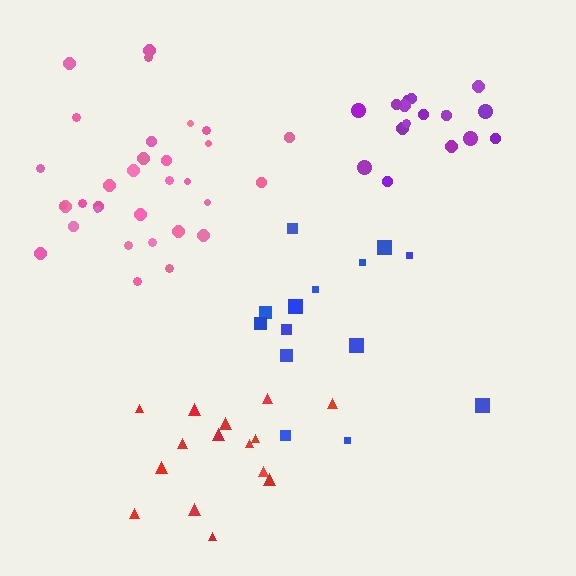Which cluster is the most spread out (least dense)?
Red.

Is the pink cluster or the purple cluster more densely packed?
Purple.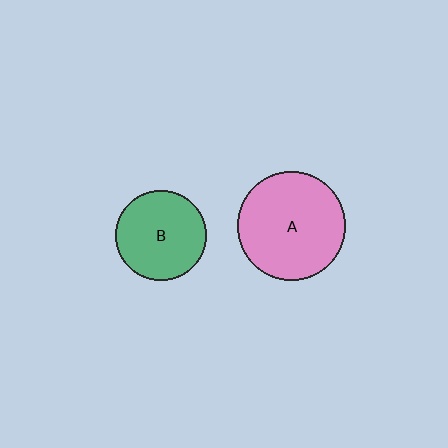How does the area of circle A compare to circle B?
Approximately 1.4 times.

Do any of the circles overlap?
No, none of the circles overlap.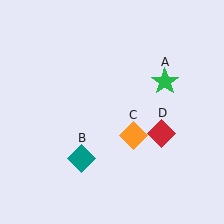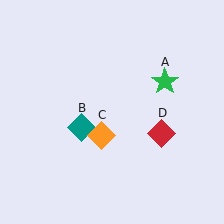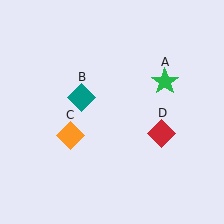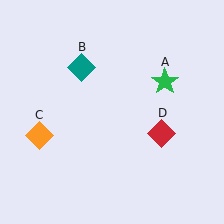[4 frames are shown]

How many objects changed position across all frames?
2 objects changed position: teal diamond (object B), orange diamond (object C).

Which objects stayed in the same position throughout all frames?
Green star (object A) and red diamond (object D) remained stationary.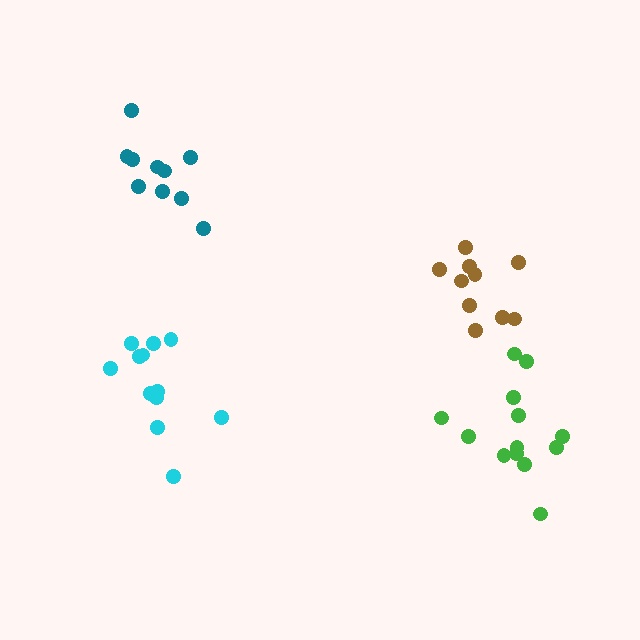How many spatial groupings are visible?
There are 4 spatial groupings.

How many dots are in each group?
Group 1: 13 dots, Group 2: 10 dots, Group 3: 12 dots, Group 4: 10 dots (45 total).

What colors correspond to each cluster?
The clusters are colored: green, brown, cyan, teal.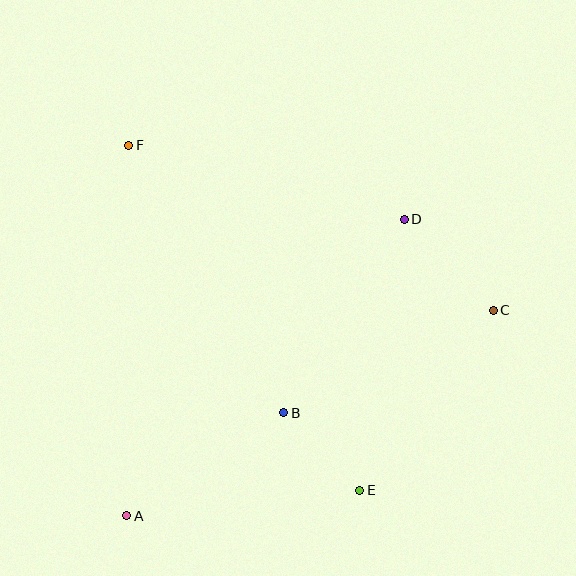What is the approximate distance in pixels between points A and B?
The distance between A and B is approximately 188 pixels.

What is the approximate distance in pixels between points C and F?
The distance between C and F is approximately 400 pixels.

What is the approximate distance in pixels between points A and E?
The distance between A and E is approximately 234 pixels.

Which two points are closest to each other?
Points B and E are closest to each other.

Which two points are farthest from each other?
Points A and C are farthest from each other.